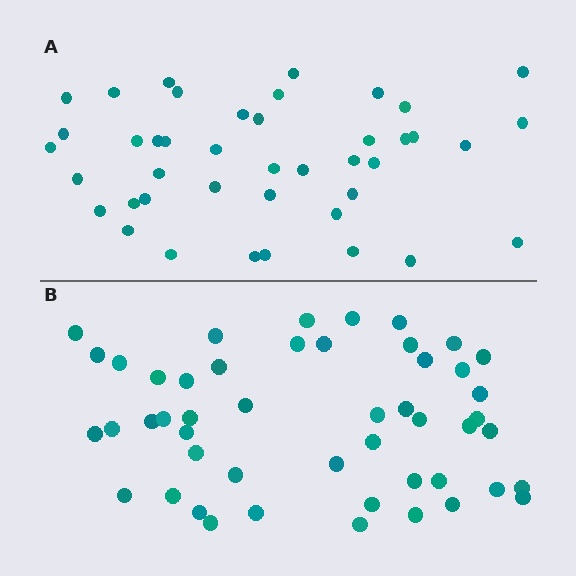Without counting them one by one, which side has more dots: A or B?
Region B (the bottom region) has more dots.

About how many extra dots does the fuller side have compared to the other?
Region B has roughly 8 or so more dots than region A.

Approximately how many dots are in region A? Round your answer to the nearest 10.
About 40 dots. (The exact count is 42, which rounds to 40.)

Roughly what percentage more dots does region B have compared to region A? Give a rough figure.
About 15% more.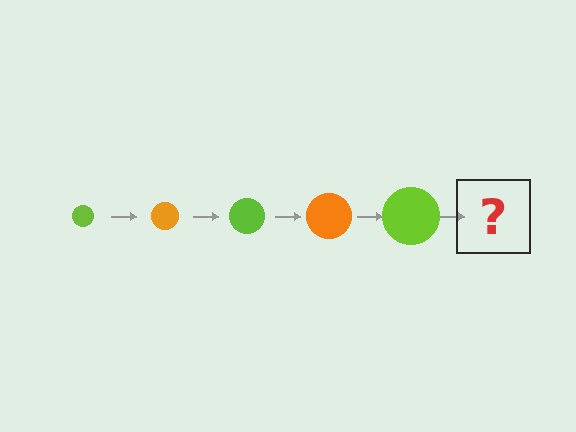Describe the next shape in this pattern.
It should be an orange circle, larger than the previous one.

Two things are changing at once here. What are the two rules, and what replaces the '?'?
The two rules are that the circle grows larger each step and the color cycles through lime and orange. The '?' should be an orange circle, larger than the previous one.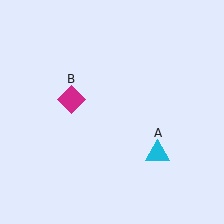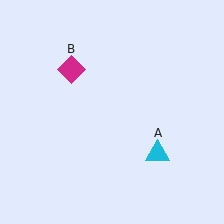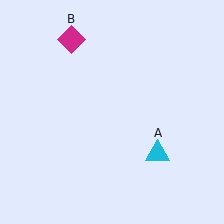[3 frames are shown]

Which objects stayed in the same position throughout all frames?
Cyan triangle (object A) remained stationary.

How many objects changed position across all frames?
1 object changed position: magenta diamond (object B).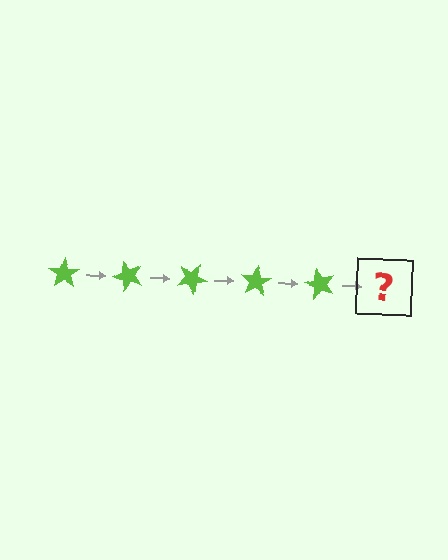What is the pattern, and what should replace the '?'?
The pattern is that the star rotates 50 degrees each step. The '?' should be a lime star rotated 250 degrees.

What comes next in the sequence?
The next element should be a lime star rotated 250 degrees.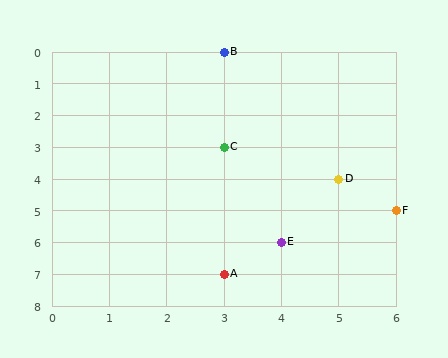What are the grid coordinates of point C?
Point C is at grid coordinates (3, 3).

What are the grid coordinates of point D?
Point D is at grid coordinates (5, 4).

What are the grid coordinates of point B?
Point B is at grid coordinates (3, 0).